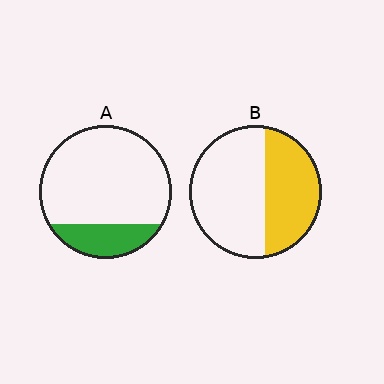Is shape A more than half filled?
No.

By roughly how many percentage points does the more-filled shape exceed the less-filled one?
By roughly 20 percentage points (B over A).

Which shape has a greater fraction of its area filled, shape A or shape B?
Shape B.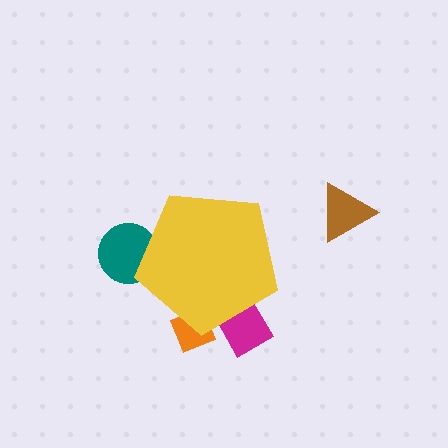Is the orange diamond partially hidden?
Yes, the orange diamond is partially hidden behind the yellow pentagon.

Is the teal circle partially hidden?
Yes, the teal circle is partially hidden behind the yellow pentagon.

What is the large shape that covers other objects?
A yellow pentagon.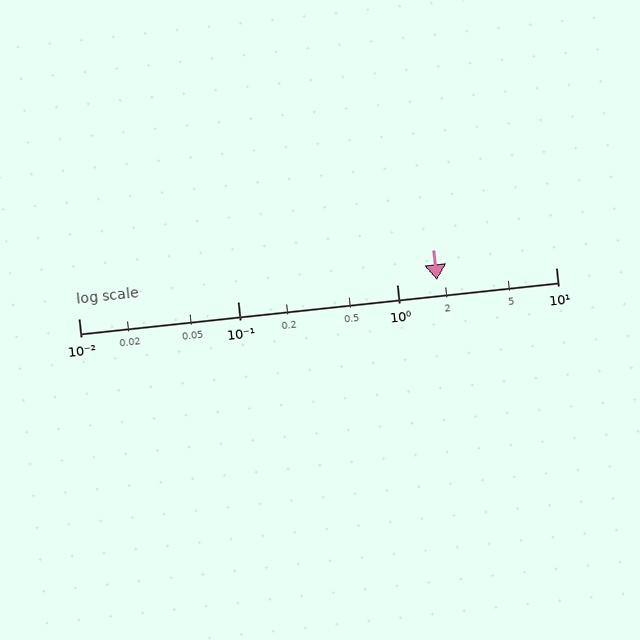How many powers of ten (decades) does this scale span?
The scale spans 3 decades, from 0.01 to 10.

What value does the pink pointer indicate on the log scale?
The pointer indicates approximately 1.8.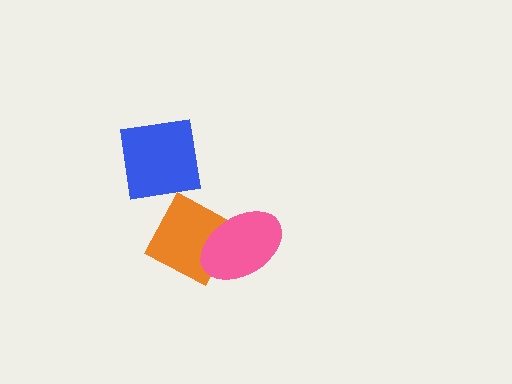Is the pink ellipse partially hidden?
No, no other shape covers it.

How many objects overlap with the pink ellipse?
1 object overlaps with the pink ellipse.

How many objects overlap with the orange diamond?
2 objects overlap with the orange diamond.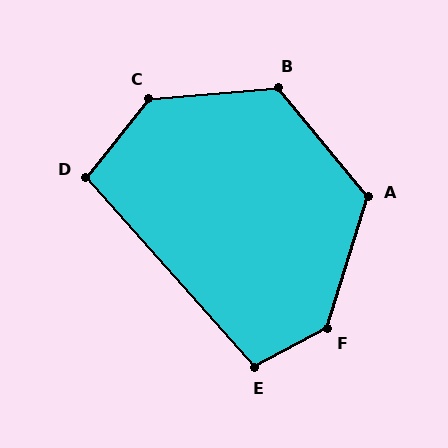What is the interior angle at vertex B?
Approximately 125 degrees (obtuse).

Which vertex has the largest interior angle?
F, at approximately 136 degrees.